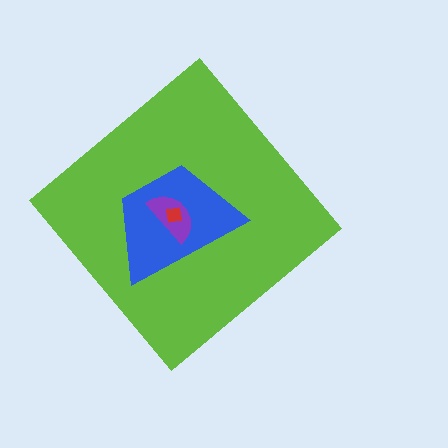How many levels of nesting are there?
4.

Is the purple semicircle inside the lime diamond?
Yes.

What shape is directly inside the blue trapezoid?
The purple semicircle.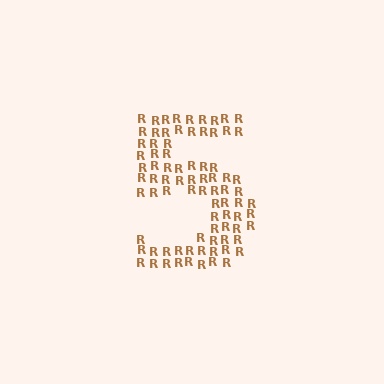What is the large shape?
The large shape is the digit 5.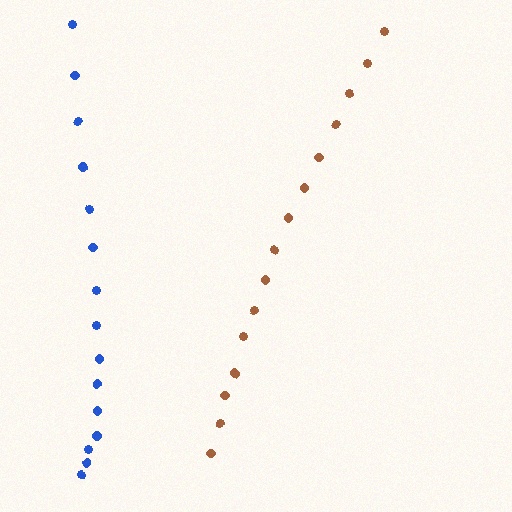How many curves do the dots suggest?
There are 2 distinct paths.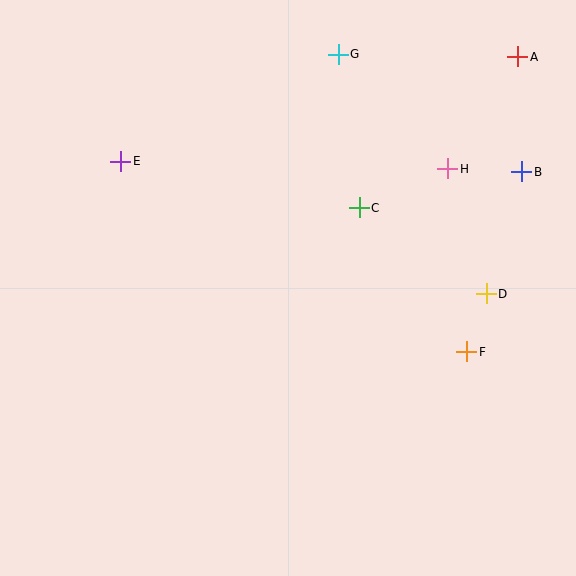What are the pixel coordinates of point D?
Point D is at (486, 294).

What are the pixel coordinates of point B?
Point B is at (522, 172).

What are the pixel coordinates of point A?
Point A is at (518, 57).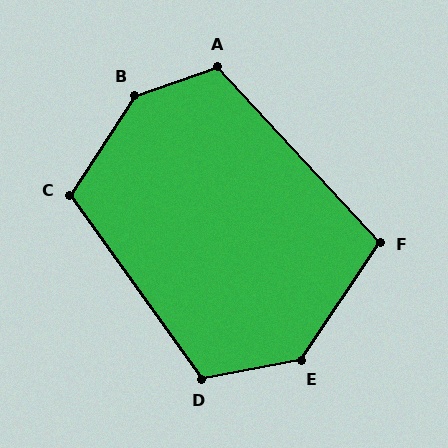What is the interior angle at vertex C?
Approximately 112 degrees (obtuse).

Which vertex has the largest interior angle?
B, at approximately 141 degrees.